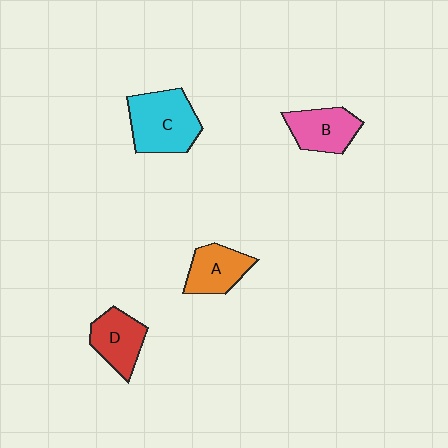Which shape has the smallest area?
Shape A (orange).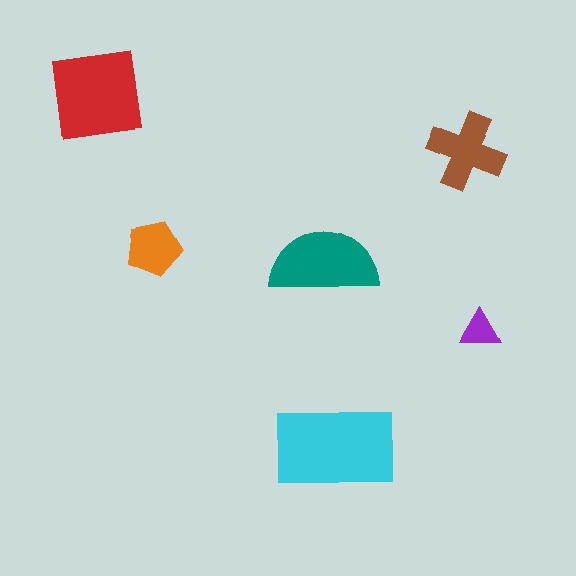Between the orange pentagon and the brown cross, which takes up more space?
The brown cross.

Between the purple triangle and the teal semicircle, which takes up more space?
The teal semicircle.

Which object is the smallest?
The purple triangle.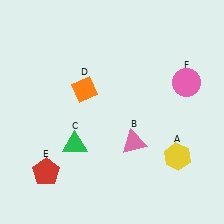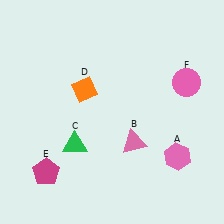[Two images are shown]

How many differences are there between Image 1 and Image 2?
There are 2 differences between the two images.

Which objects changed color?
A changed from yellow to pink. E changed from red to magenta.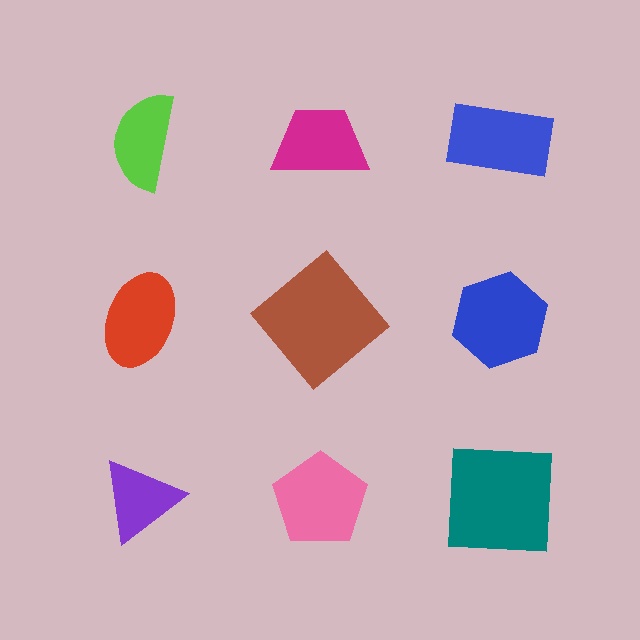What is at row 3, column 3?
A teal square.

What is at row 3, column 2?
A pink pentagon.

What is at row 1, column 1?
A lime semicircle.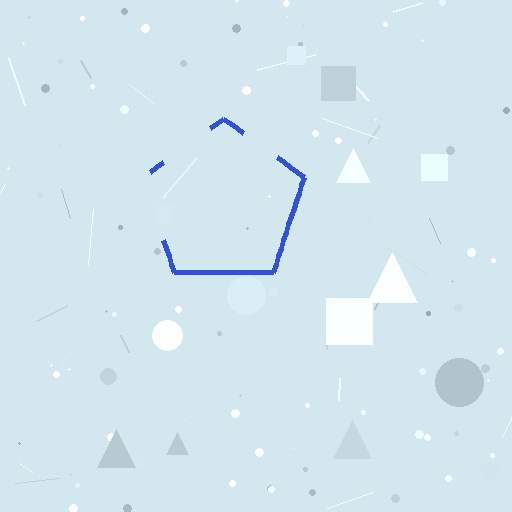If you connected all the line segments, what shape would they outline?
They would outline a pentagon.